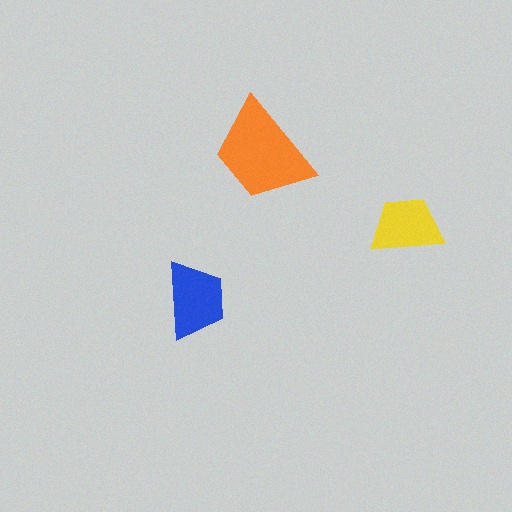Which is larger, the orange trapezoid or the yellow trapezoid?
The orange one.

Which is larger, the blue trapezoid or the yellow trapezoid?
The blue one.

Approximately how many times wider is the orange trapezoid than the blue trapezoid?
About 1.5 times wider.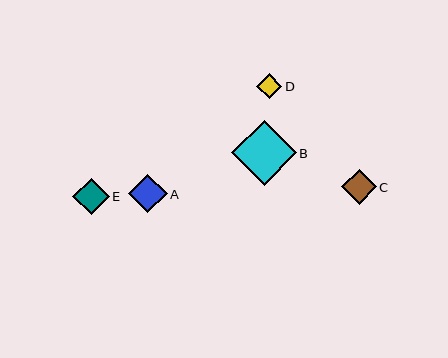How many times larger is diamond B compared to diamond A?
Diamond B is approximately 1.7 times the size of diamond A.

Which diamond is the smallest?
Diamond D is the smallest with a size of approximately 25 pixels.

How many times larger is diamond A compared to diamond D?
Diamond A is approximately 1.5 times the size of diamond D.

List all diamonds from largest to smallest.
From largest to smallest: B, A, E, C, D.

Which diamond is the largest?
Diamond B is the largest with a size of approximately 65 pixels.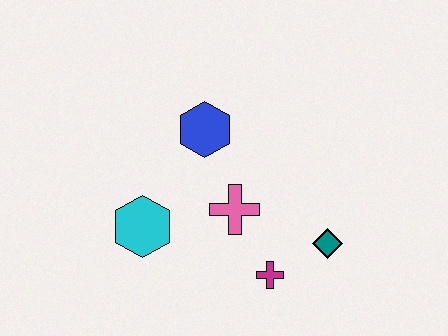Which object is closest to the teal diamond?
The magenta cross is closest to the teal diamond.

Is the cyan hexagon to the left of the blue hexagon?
Yes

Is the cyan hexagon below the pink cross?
Yes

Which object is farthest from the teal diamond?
The cyan hexagon is farthest from the teal diamond.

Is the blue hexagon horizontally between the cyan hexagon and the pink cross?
Yes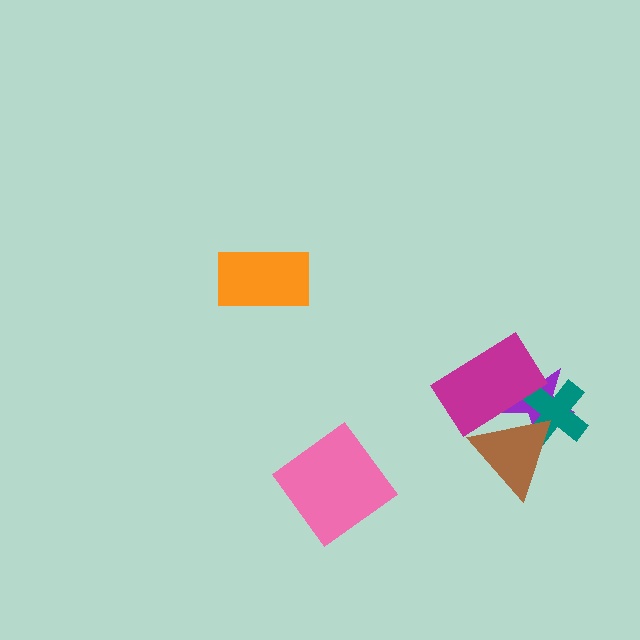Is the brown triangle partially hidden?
Yes, it is partially covered by another shape.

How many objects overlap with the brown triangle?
3 objects overlap with the brown triangle.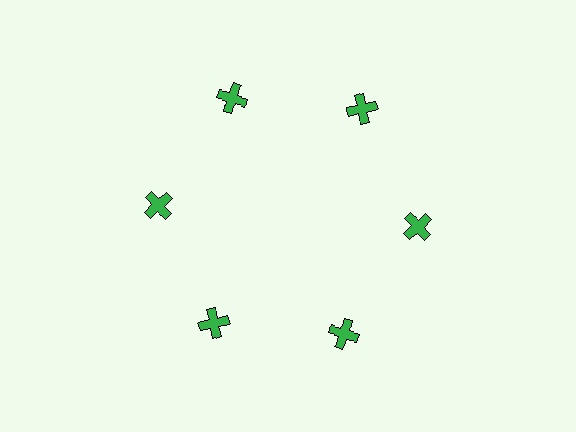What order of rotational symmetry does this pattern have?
This pattern has 6-fold rotational symmetry.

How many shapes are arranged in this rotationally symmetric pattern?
There are 6 shapes, arranged in 6 groups of 1.